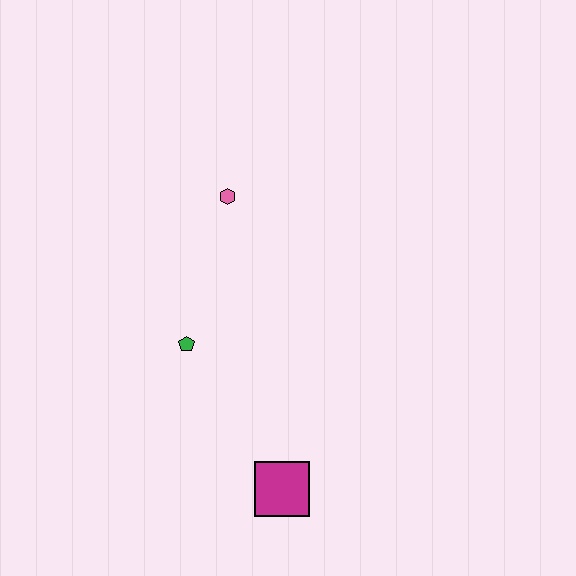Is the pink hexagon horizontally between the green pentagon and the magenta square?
Yes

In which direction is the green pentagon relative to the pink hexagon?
The green pentagon is below the pink hexagon.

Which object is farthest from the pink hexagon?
The magenta square is farthest from the pink hexagon.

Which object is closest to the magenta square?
The green pentagon is closest to the magenta square.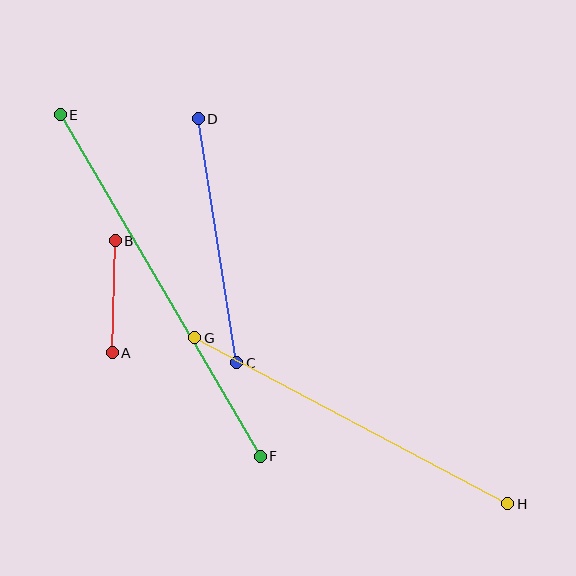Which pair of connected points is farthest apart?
Points E and F are farthest apart.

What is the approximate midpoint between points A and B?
The midpoint is at approximately (114, 297) pixels.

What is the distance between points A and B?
The distance is approximately 112 pixels.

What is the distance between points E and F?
The distance is approximately 395 pixels.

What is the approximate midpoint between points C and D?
The midpoint is at approximately (217, 241) pixels.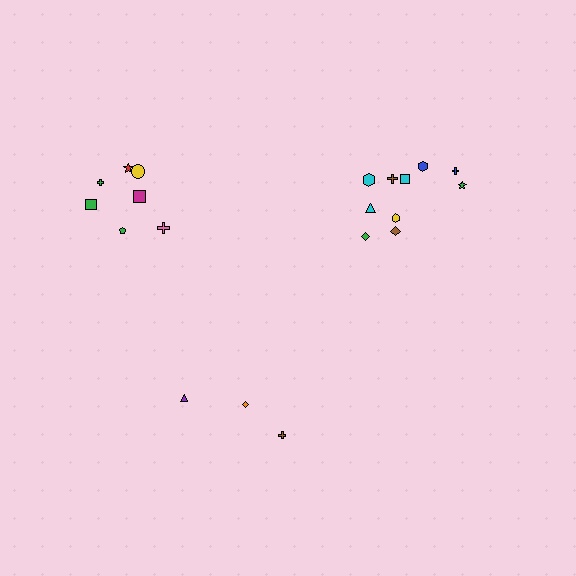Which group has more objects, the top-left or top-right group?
The top-right group.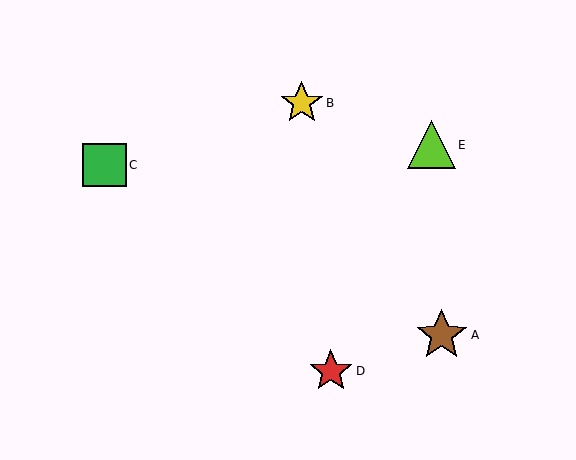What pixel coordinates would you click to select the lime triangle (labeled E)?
Click at (431, 145) to select the lime triangle E.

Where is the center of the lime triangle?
The center of the lime triangle is at (431, 145).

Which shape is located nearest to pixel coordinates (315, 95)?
The yellow star (labeled B) at (302, 103) is nearest to that location.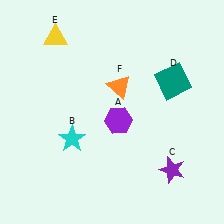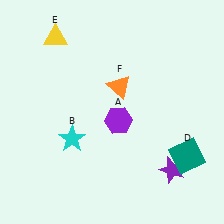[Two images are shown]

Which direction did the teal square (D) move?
The teal square (D) moved down.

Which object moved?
The teal square (D) moved down.